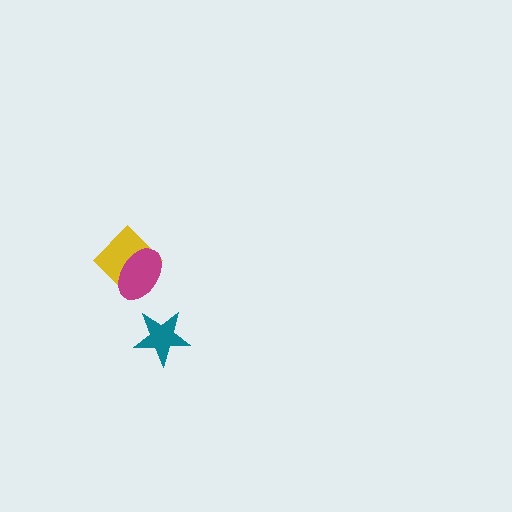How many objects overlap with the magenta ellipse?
1 object overlaps with the magenta ellipse.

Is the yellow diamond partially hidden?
Yes, it is partially covered by another shape.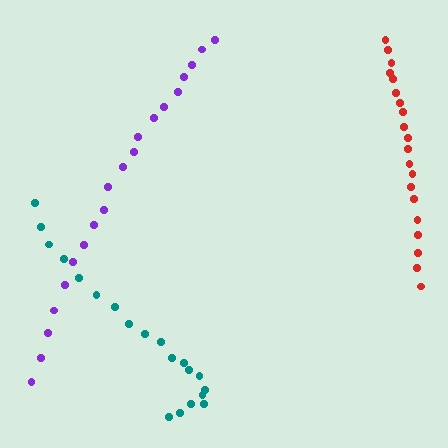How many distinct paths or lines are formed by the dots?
There are 3 distinct paths.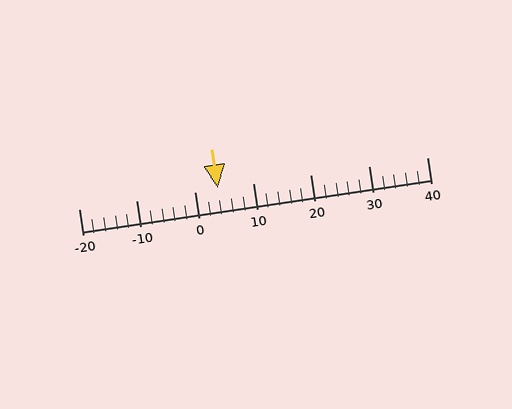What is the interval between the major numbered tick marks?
The major tick marks are spaced 10 units apart.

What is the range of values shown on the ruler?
The ruler shows values from -20 to 40.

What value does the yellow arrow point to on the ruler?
The yellow arrow points to approximately 4.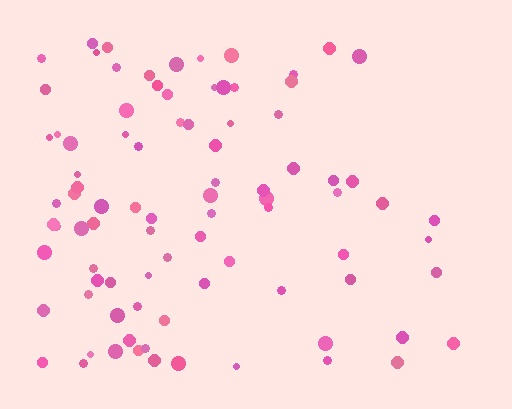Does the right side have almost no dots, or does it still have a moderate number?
Still a moderate number, just noticeably fewer than the left.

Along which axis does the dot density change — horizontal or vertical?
Horizontal.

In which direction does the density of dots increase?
From right to left, with the left side densest.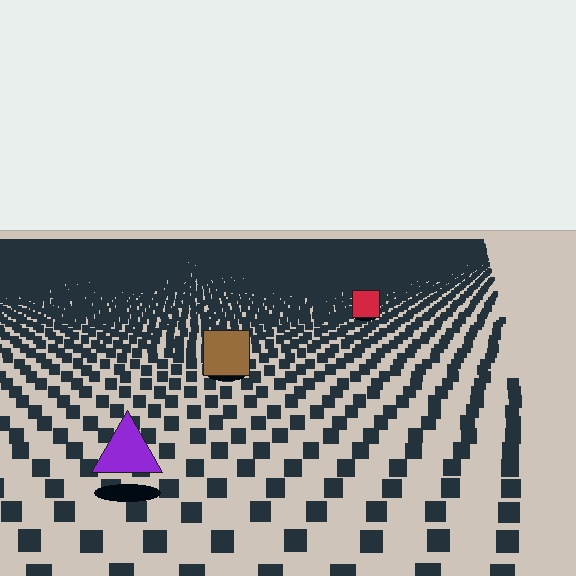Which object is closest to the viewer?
The purple triangle is closest. The texture marks near it are larger and more spread out.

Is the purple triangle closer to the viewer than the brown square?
Yes. The purple triangle is closer — you can tell from the texture gradient: the ground texture is coarser near it.